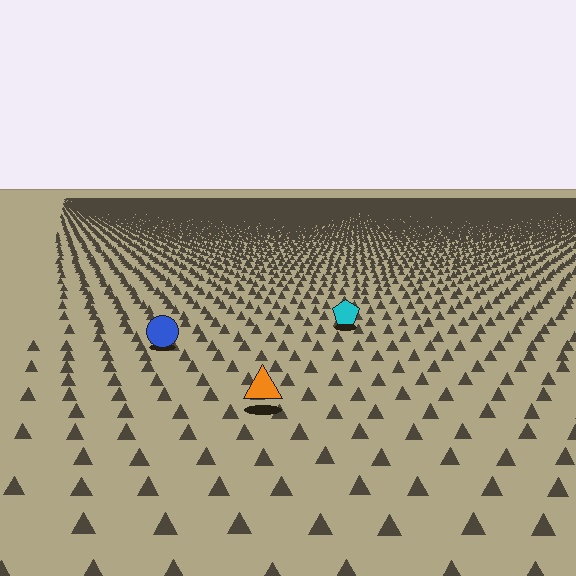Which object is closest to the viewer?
The orange triangle is closest. The texture marks near it are larger and more spread out.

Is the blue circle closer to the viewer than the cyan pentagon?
Yes. The blue circle is closer — you can tell from the texture gradient: the ground texture is coarser near it.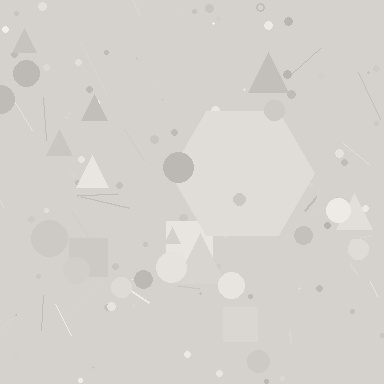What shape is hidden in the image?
A hexagon is hidden in the image.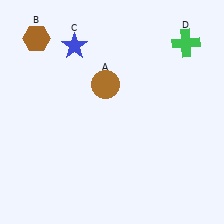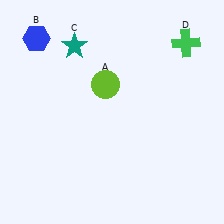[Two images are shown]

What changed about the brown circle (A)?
In Image 1, A is brown. In Image 2, it changed to lime.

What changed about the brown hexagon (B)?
In Image 1, B is brown. In Image 2, it changed to blue.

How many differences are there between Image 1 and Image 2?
There are 3 differences between the two images.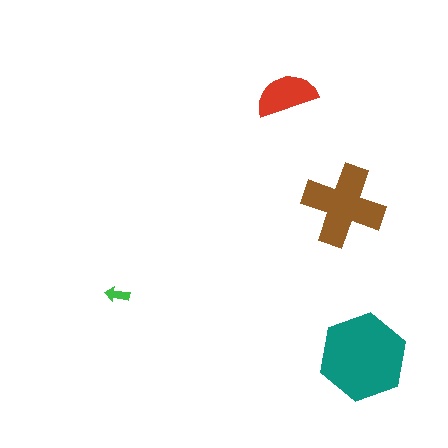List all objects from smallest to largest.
The green arrow, the red semicircle, the brown cross, the teal hexagon.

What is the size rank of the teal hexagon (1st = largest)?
1st.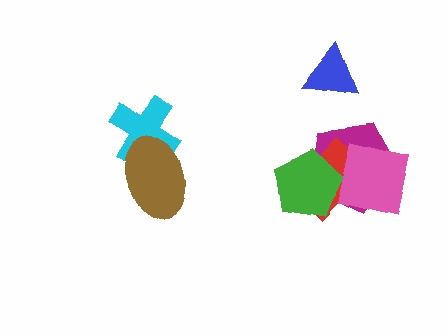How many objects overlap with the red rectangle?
3 objects overlap with the red rectangle.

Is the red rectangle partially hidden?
Yes, it is partially covered by another shape.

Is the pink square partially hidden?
No, no other shape covers it.